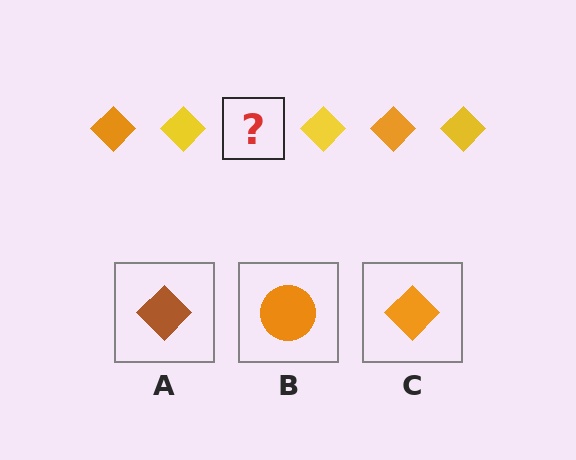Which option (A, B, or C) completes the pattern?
C.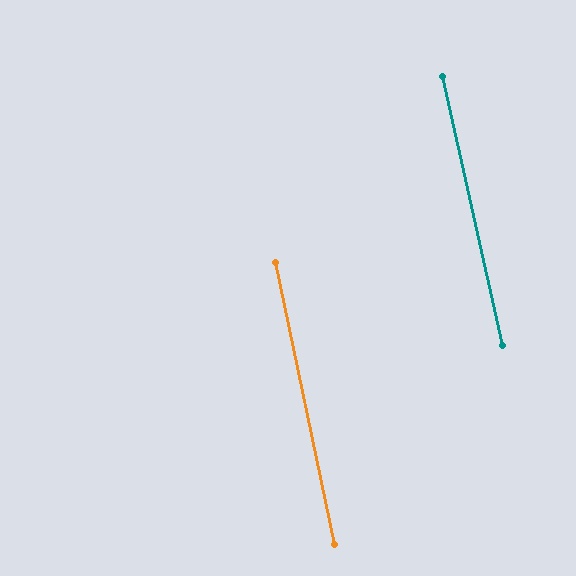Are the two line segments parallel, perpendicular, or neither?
Parallel — their directions differ by only 0.8°.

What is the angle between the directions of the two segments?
Approximately 1 degree.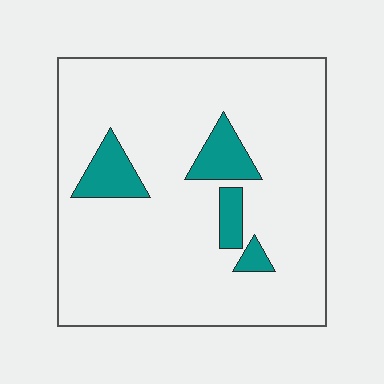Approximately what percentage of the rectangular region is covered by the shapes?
Approximately 10%.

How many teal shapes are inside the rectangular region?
4.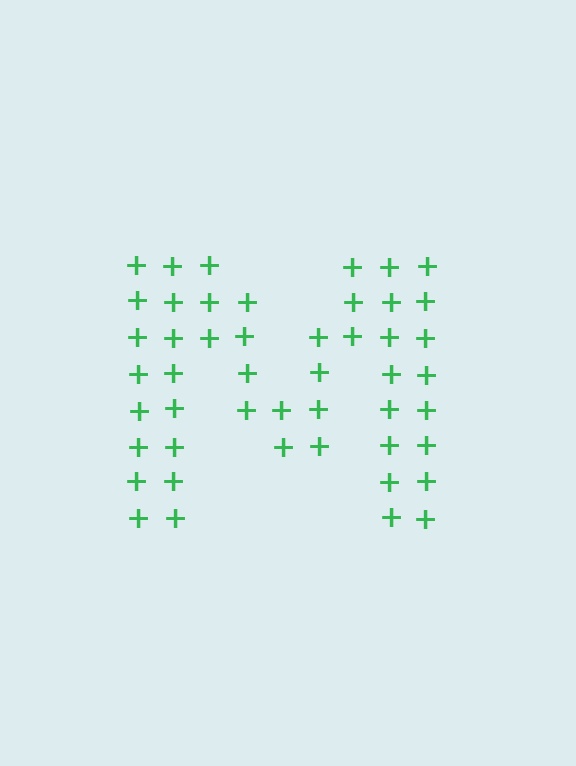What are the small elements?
The small elements are plus signs.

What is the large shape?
The large shape is the letter M.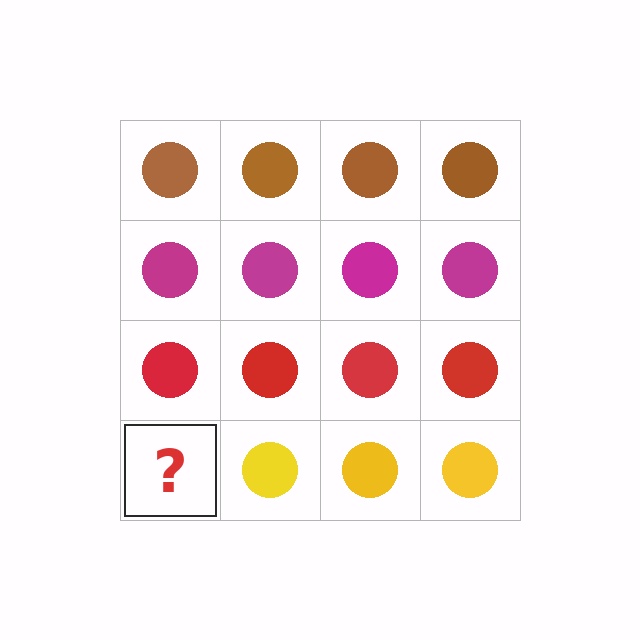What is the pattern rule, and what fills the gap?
The rule is that each row has a consistent color. The gap should be filled with a yellow circle.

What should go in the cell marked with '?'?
The missing cell should contain a yellow circle.